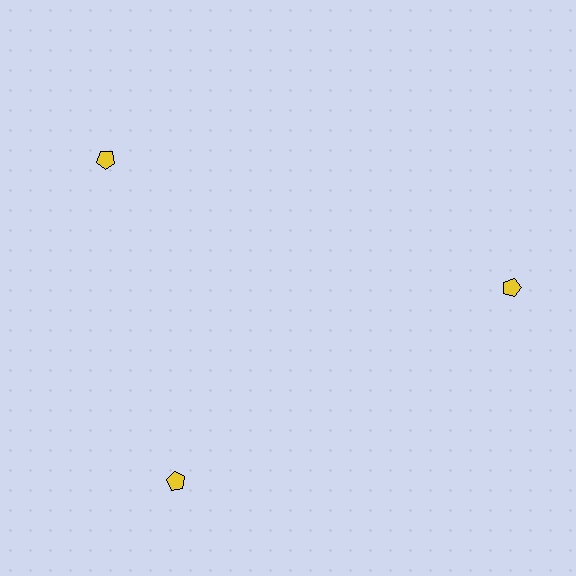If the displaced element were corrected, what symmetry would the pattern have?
It would have 3-fold rotational symmetry — the pattern would map onto itself every 120 degrees.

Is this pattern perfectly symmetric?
No. The 3 yellow pentagons are arranged in a ring, but one element near the 11 o'clock position is rotated out of alignment along the ring, breaking the 3-fold rotational symmetry.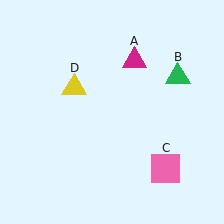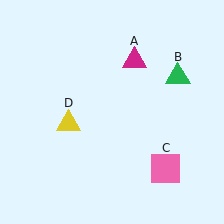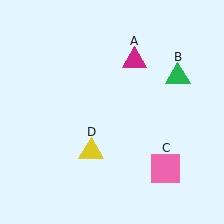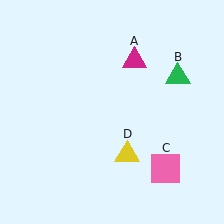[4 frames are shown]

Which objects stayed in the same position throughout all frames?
Magenta triangle (object A) and green triangle (object B) and pink square (object C) remained stationary.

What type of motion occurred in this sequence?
The yellow triangle (object D) rotated counterclockwise around the center of the scene.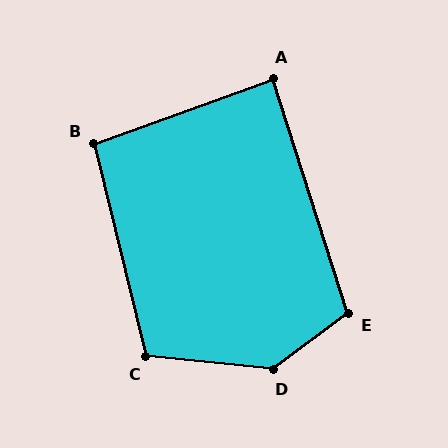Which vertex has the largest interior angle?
D, at approximately 138 degrees.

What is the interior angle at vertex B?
Approximately 96 degrees (obtuse).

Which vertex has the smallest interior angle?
A, at approximately 88 degrees.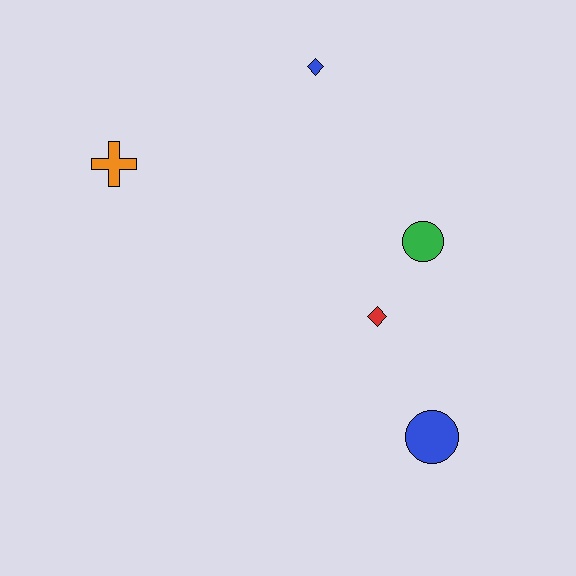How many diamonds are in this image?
There are 2 diamonds.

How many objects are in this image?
There are 5 objects.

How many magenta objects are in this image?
There are no magenta objects.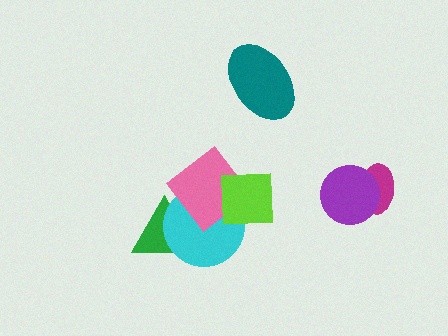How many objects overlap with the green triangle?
2 objects overlap with the green triangle.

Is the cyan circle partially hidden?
Yes, it is partially covered by another shape.